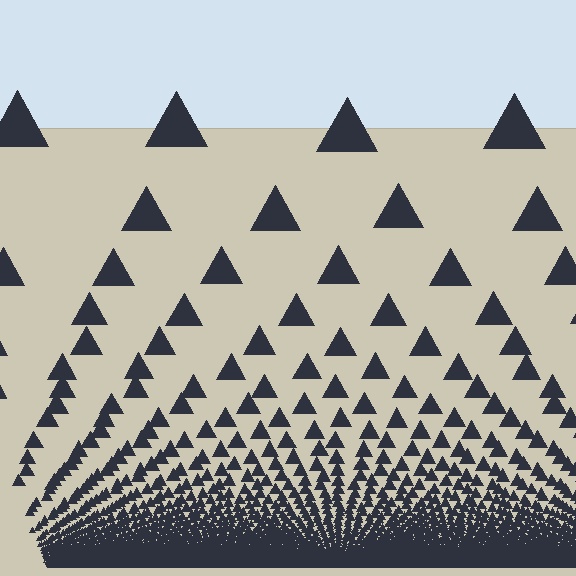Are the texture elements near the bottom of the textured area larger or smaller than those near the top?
Smaller. The gradient is inverted — elements near the bottom are smaller and denser.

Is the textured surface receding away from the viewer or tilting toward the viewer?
The surface appears to tilt toward the viewer. Texture elements get larger and sparser toward the top.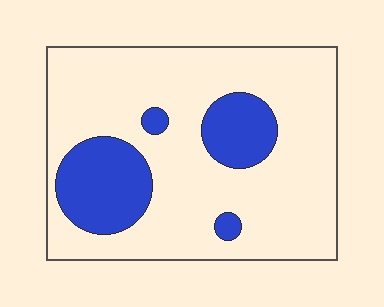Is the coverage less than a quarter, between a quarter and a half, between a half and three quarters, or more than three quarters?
Less than a quarter.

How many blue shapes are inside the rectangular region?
4.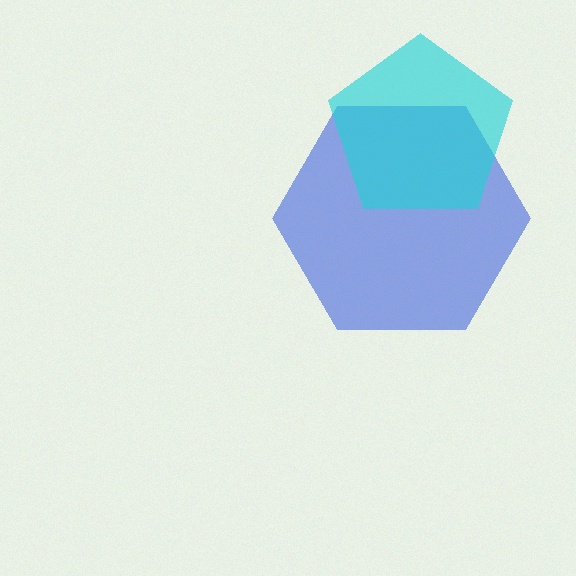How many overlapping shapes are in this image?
There are 2 overlapping shapes in the image.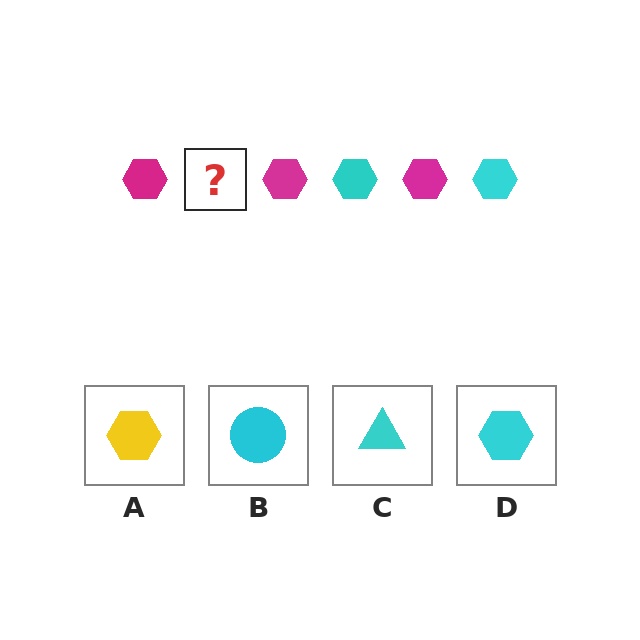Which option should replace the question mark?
Option D.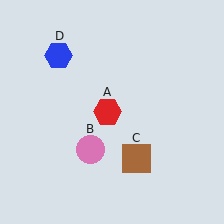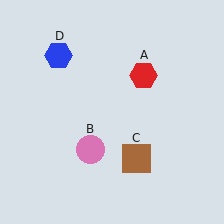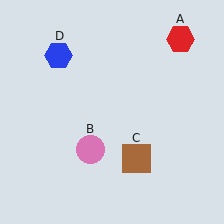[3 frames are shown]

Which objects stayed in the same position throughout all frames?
Pink circle (object B) and brown square (object C) and blue hexagon (object D) remained stationary.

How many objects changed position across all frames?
1 object changed position: red hexagon (object A).